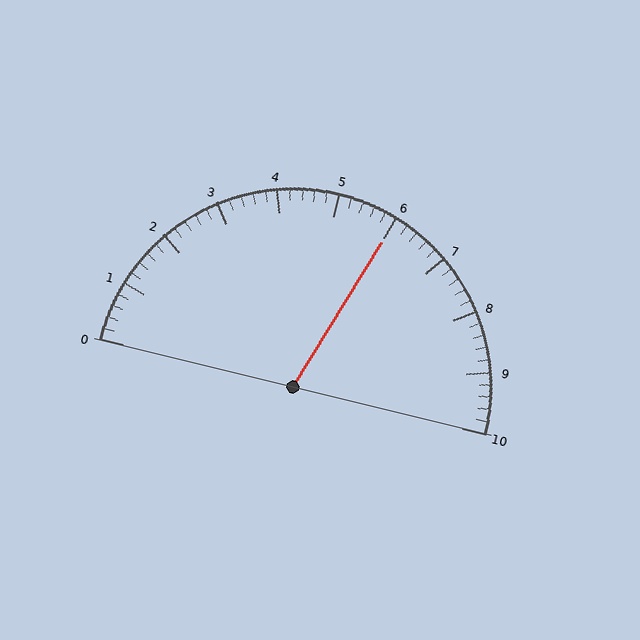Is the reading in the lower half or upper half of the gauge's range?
The reading is in the upper half of the range (0 to 10).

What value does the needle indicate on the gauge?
The needle indicates approximately 6.0.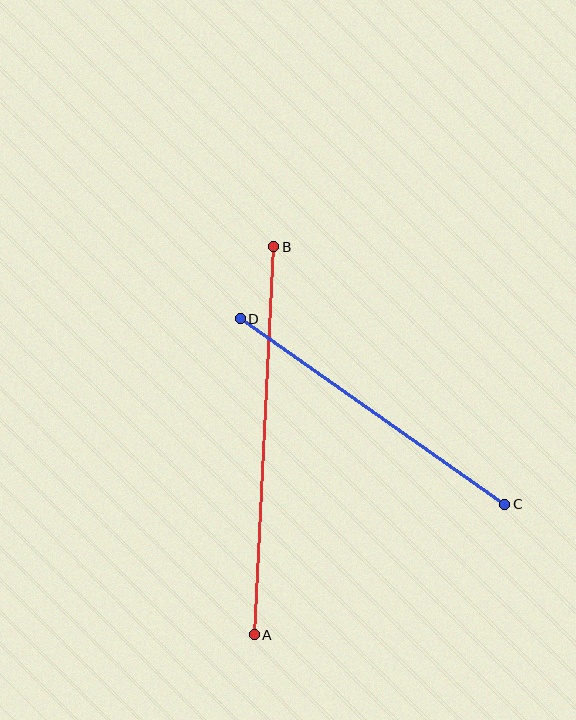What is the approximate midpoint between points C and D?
The midpoint is at approximately (372, 411) pixels.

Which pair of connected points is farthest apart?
Points A and B are farthest apart.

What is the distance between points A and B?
The distance is approximately 388 pixels.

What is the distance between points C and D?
The distance is approximately 323 pixels.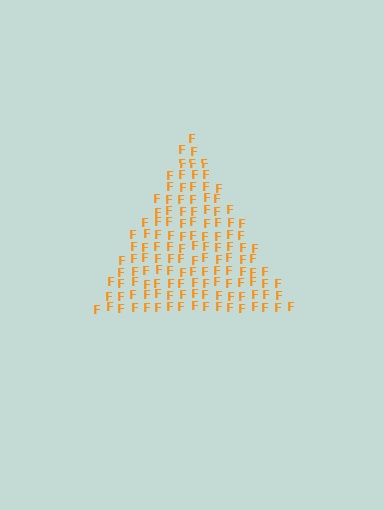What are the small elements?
The small elements are letter F's.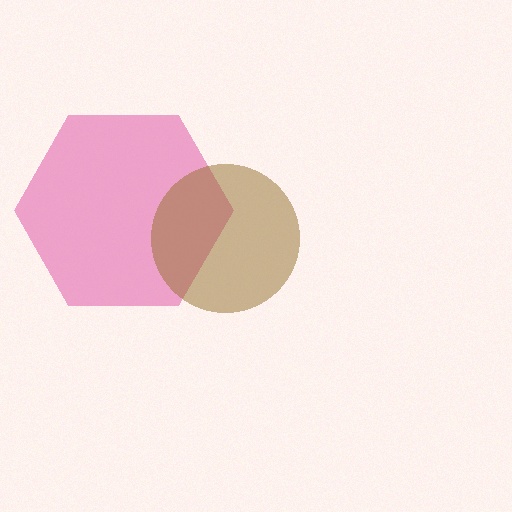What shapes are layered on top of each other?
The layered shapes are: a pink hexagon, a brown circle.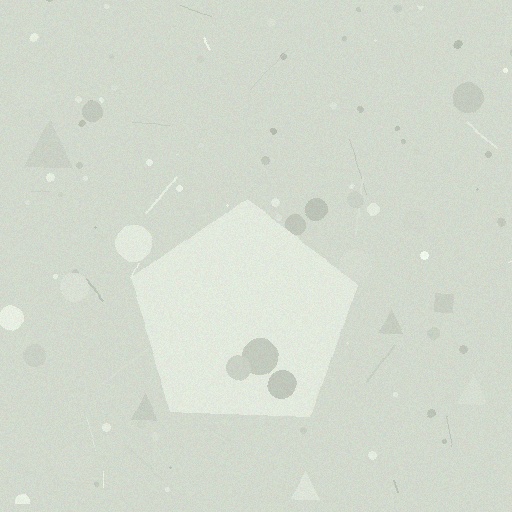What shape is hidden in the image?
A pentagon is hidden in the image.